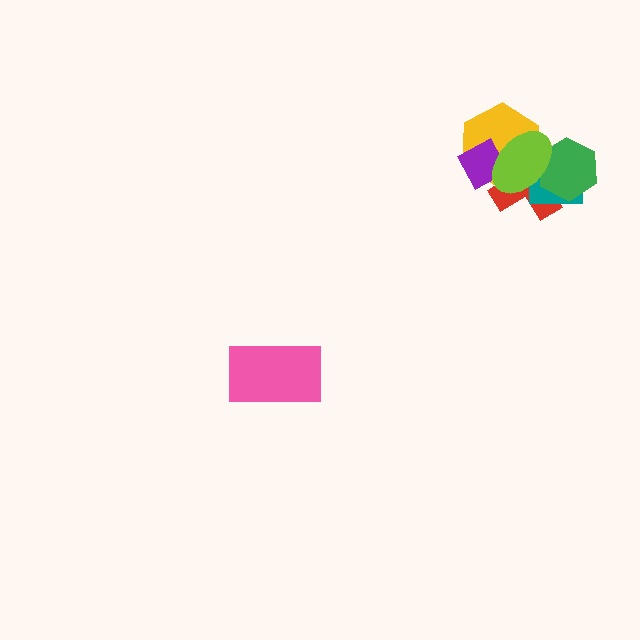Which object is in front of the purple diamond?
The lime ellipse is in front of the purple diamond.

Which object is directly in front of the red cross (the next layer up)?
The yellow hexagon is directly in front of the red cross.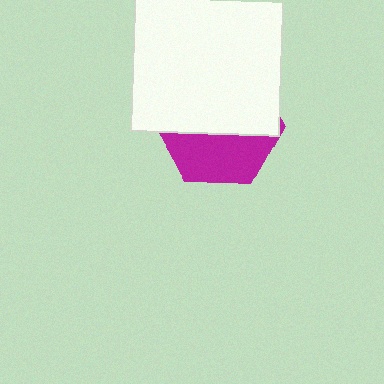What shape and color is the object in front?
The object in front is a white square.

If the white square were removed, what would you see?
You would see the complete magenta hexagon.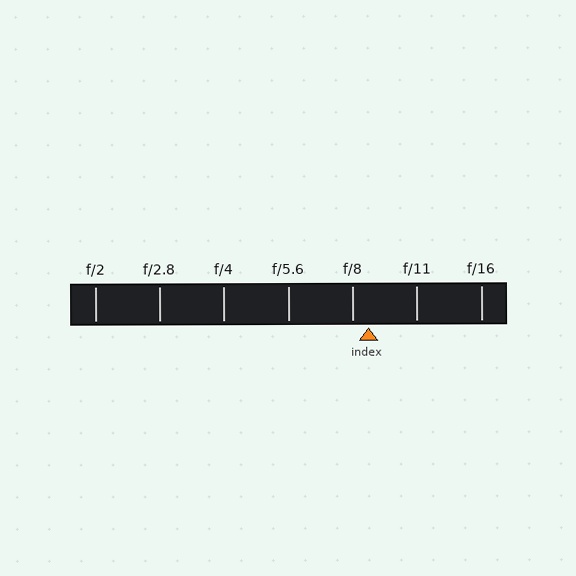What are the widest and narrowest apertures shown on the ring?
The widest aperture shown is f/2 and the narrowest is f/16.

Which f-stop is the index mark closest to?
The index mark is closest to f/8.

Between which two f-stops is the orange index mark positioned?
The index mark is between f/8 and f/11.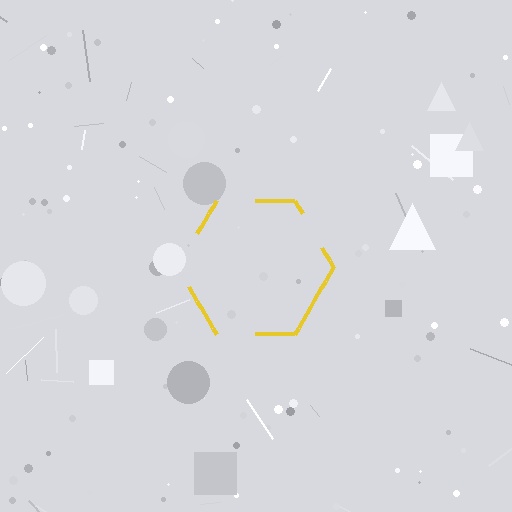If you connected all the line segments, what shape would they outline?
They would outline a hexagon.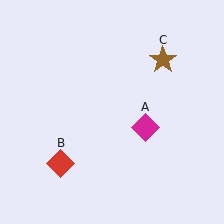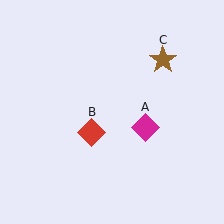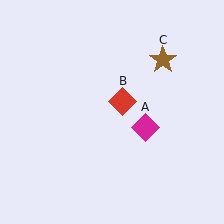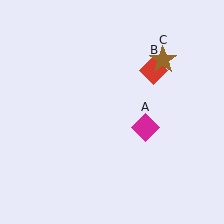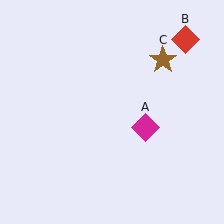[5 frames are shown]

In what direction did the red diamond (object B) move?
The red diamond (object B) moved up and to the right.